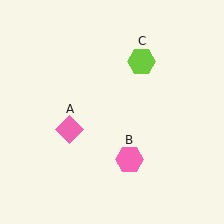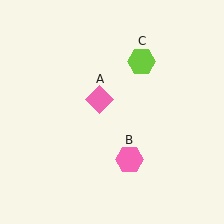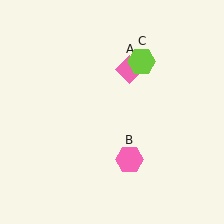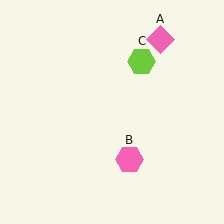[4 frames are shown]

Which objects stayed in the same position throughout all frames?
Pink hexagon (object B) and lime hexagon (object C) remained stationary.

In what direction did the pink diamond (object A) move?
The pink diamond (object A) moved up and to the right.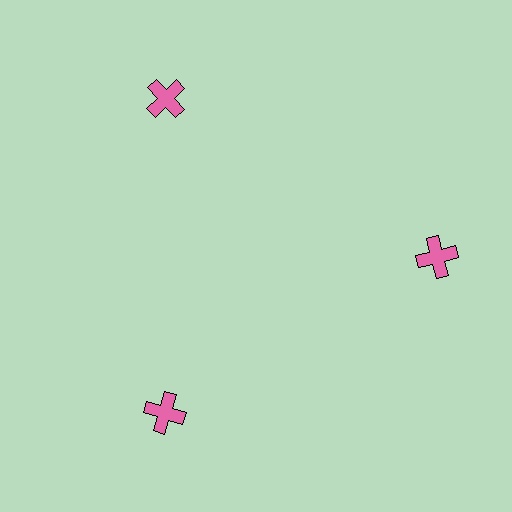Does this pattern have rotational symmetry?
Yes, this pattern has 3-fold rotational symmetry. It looks the same after rotating 120 degrees around the center.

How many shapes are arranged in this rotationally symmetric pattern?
There are 3 shapes, arranged in 3 groups of 1.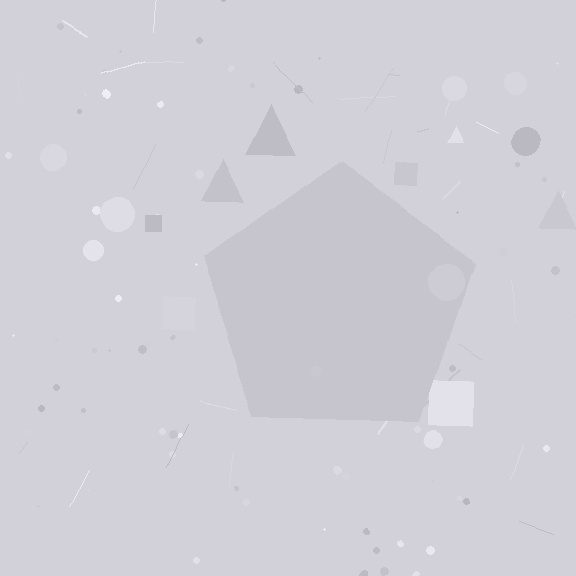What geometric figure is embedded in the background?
A pentagon is embedded in the background.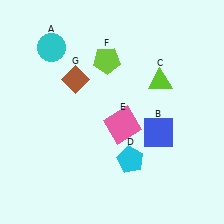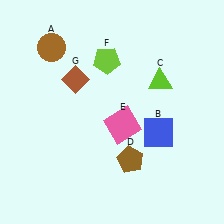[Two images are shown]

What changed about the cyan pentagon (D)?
In Image 1, D is cyan. In Image 2, it changed to brown.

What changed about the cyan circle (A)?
In Image 1, A is cyan. In Image 2, it changed to brown.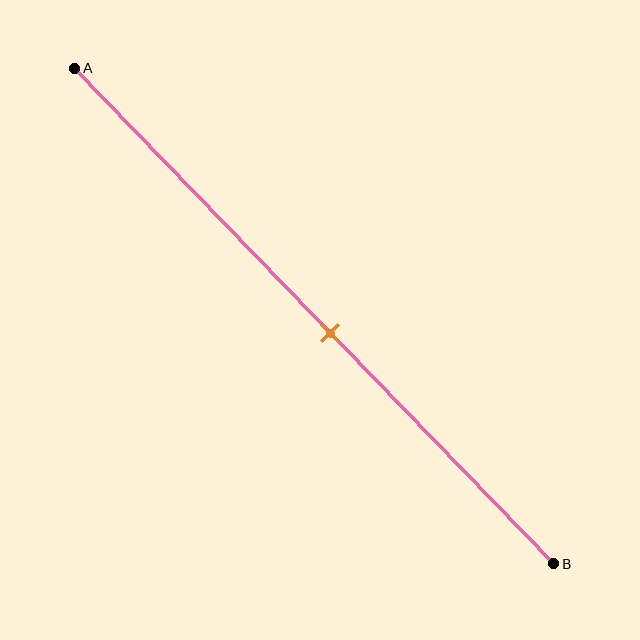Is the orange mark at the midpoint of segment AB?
No, the mark is at about 55% from A, not at the 50% midpoint.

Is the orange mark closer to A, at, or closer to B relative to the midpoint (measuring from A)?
The orange mark is closer to point B than the midpoint of segment AB.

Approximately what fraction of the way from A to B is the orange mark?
The orange mark is approximately 55% of the way from A to B.